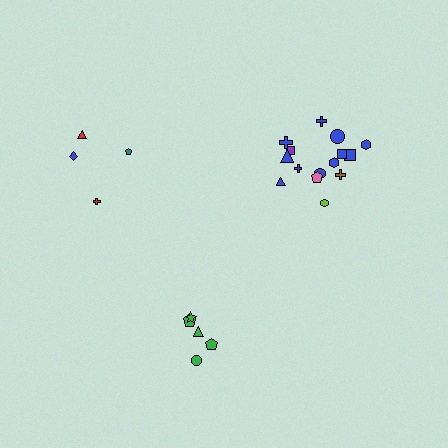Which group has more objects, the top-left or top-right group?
The top-right group.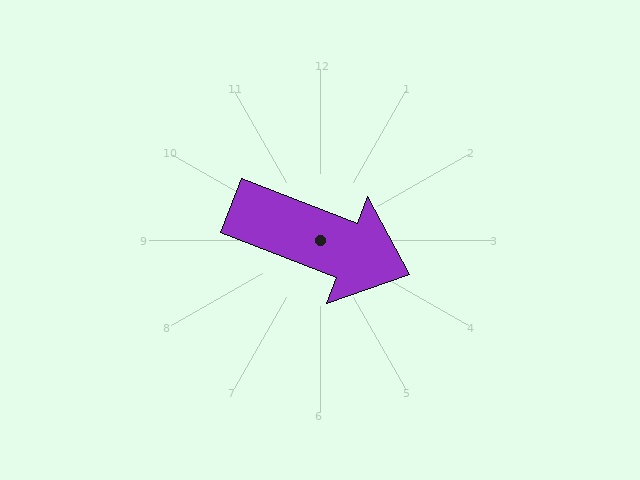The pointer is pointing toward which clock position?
Roughly 4 o'clock.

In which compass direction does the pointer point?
East.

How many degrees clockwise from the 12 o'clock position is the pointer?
Approximately 111 degrees.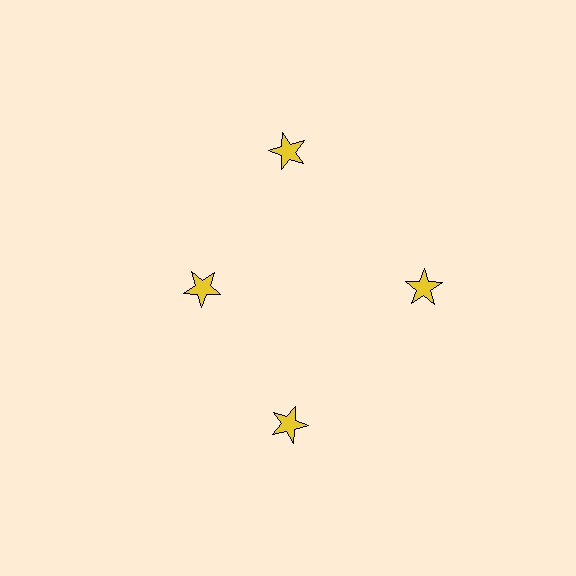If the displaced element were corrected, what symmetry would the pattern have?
It would have 4-fold rotational symmetry — the pattern would map onto itself every 90 degrees.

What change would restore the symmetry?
The symmetry would be restored by moving it outward, back onto the ring so that all 4 stars sit at equal angles and equal distance from the center.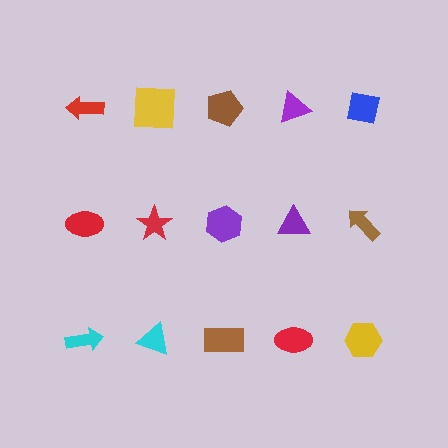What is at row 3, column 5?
A yellow hexagon.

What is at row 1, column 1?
A red arrow.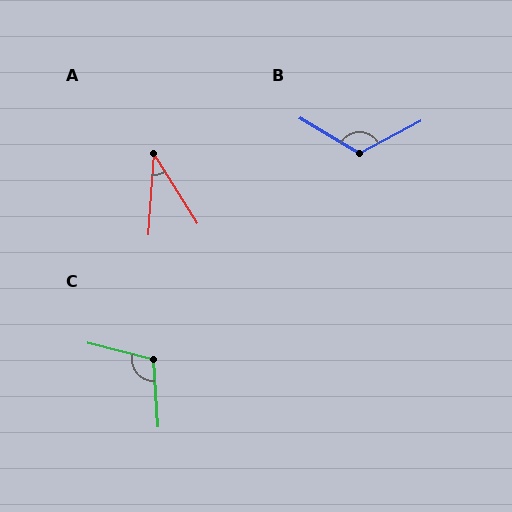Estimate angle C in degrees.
Approximately 108 degrees.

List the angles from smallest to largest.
A (36°), C (108°), B (121°).